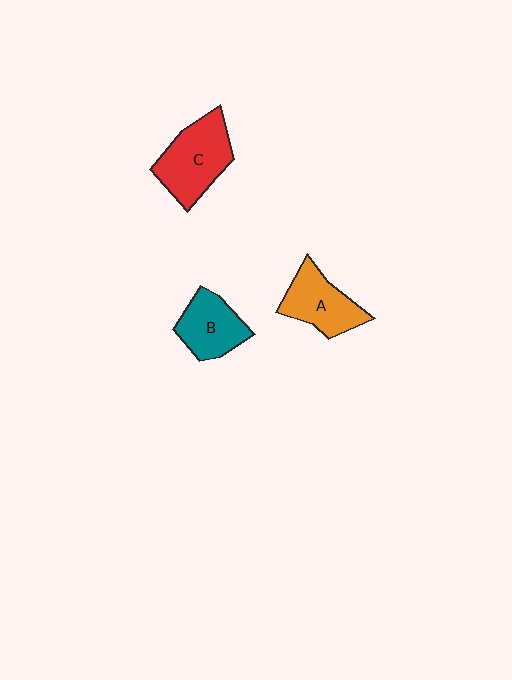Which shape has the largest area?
Shape C (red).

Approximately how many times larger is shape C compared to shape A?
Approximately 1.3 times.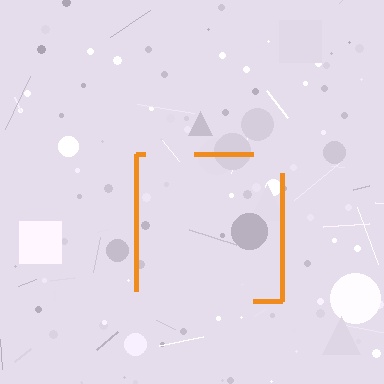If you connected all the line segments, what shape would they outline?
They would outline a square.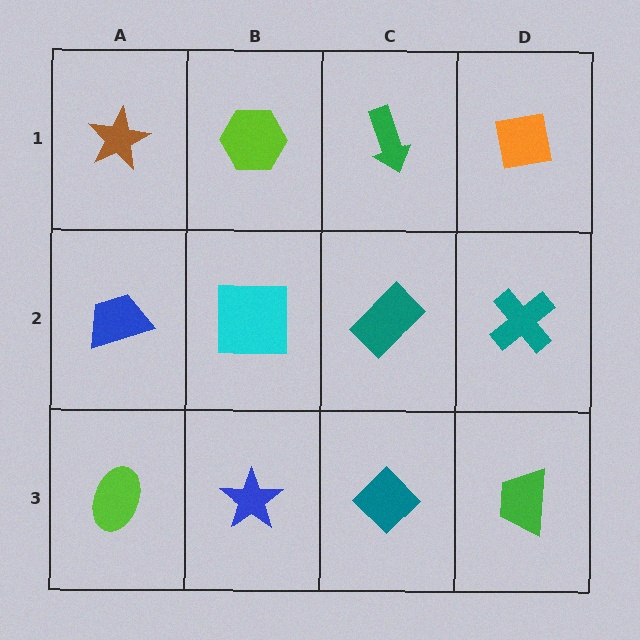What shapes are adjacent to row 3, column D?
A teal cross (row 2, column D), a teal diamond (row 3, column C).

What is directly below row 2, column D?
A green trapezoid.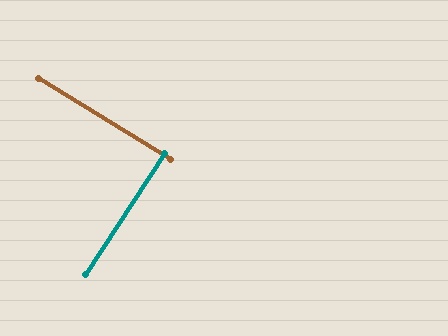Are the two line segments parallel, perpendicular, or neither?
Perpendicular — they meet at approximately 88°.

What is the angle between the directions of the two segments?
Approximately 88 degrees.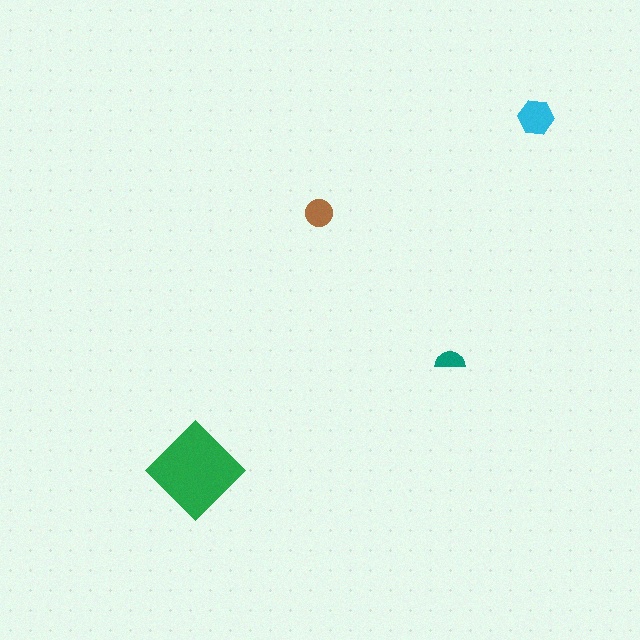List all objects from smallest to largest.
The teal semicircle, the brown circle, the cyan hexagon, the green diamond.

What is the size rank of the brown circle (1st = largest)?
3rd.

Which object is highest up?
The cyan hexagon is topmost.